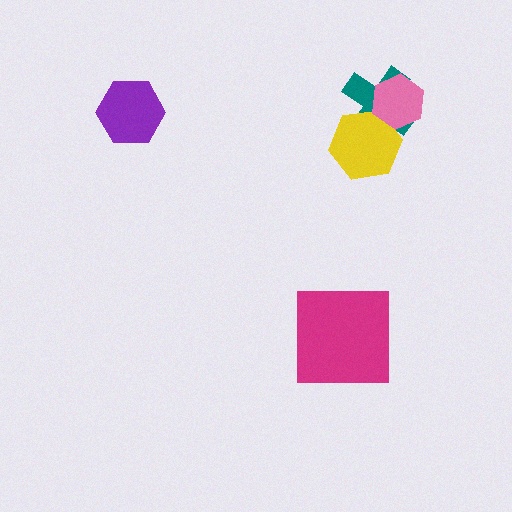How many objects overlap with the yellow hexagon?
2 objects overlap with the yellow hexagon.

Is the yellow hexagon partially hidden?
Yes, it is partially covered by another shape.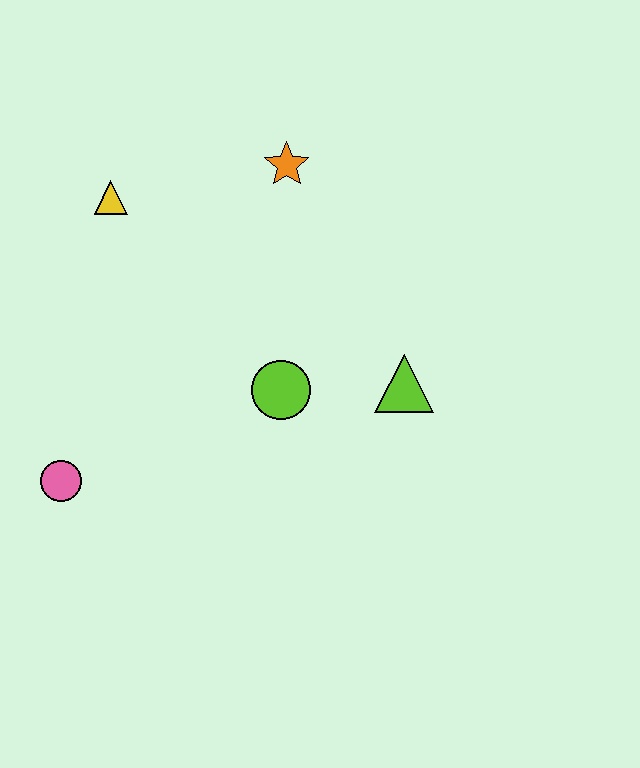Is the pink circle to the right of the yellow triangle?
No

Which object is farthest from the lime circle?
The yellow triangle is farthest from the lime circle.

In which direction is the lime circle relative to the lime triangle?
The lime circle is to the left of the lime triangle.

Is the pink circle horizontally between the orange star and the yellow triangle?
No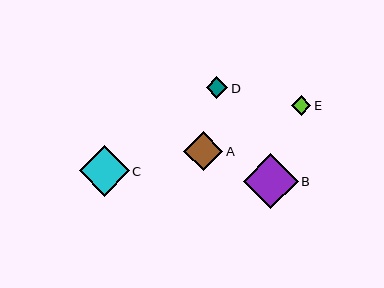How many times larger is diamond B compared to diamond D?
Diamond B is approximately 2.5 times the size of diamond D.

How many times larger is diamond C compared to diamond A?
Diamond C is approximately 1.3 times the size of diamond A.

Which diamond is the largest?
Diamond B is the largest with a size of approximately 55 pixels.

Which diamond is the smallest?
Diamond E is the smallest with a size of approximately 20 pixels.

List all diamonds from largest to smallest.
From largest to smallest: B, C, A, D, E.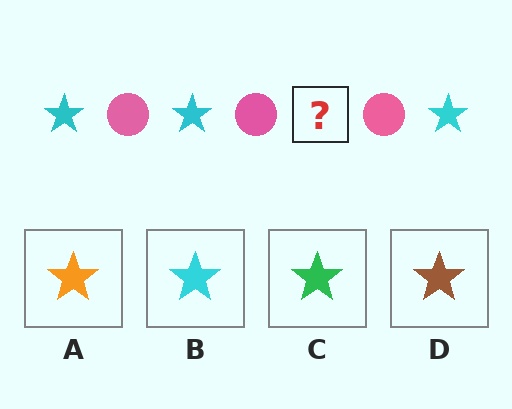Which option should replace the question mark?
Option B.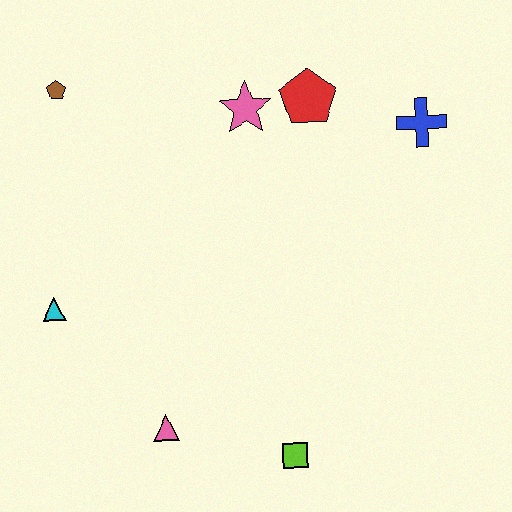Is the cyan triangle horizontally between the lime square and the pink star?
No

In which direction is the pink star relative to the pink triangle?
The pink star is above the pink triangle.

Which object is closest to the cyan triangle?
The pink triangle is closest to the cyan triangle.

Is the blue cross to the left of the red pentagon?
No